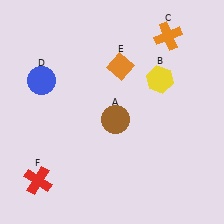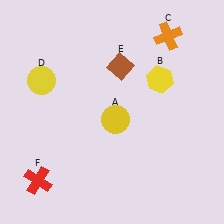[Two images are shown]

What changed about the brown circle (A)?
In Image 1, A is brown. In Image 2, it changed to yellow.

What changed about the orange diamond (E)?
In Image 1, E is orange. In Image 2, it changed to brown.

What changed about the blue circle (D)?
In Image 1, D is blue. In Image 2, it changed to yellow.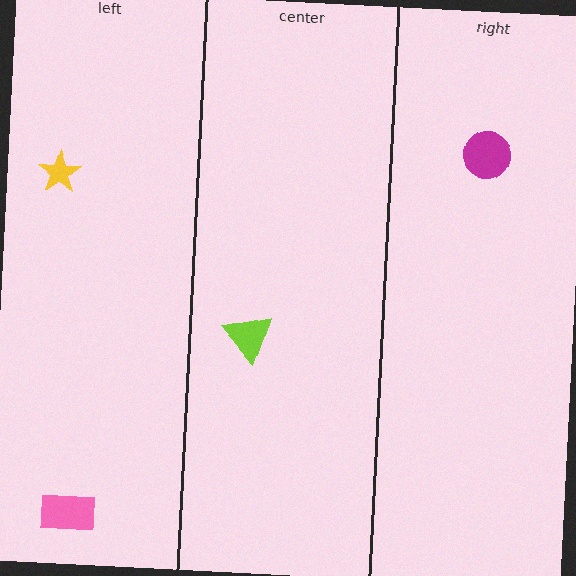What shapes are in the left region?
The yellow star, the pink rectangle.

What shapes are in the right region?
The magenta circle.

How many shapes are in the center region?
1.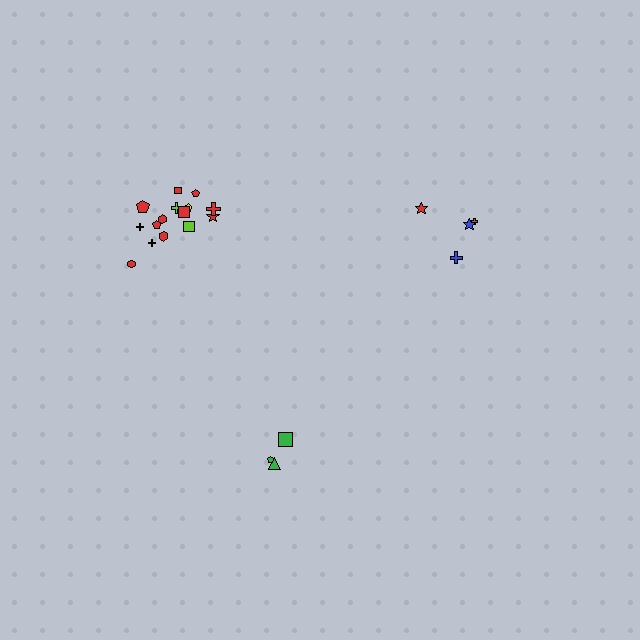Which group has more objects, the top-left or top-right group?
The top-left group.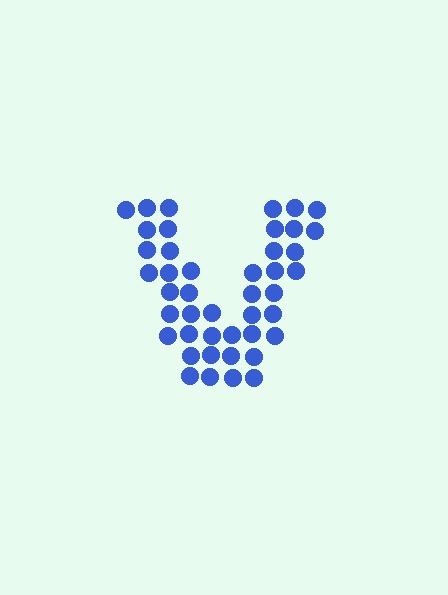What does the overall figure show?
The overall figure shows the letter V.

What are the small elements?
The small elements are circles.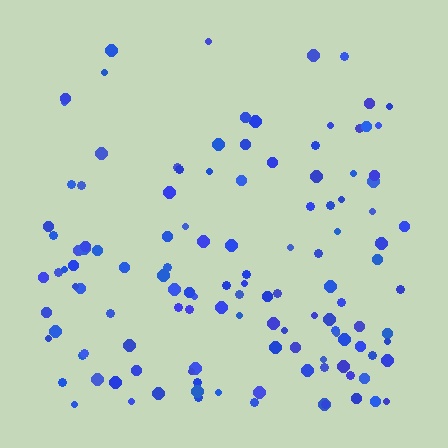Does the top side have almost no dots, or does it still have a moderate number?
Still a moderate number, just noticeably fewer than the bottom.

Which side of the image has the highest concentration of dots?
The bottom.